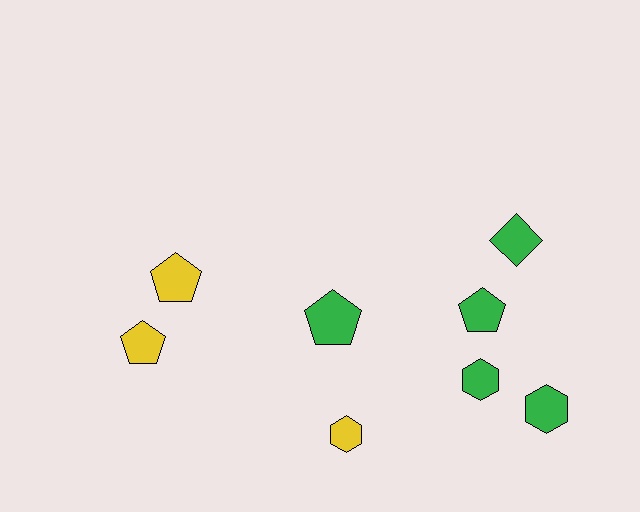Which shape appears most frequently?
Pentagon, with 4 objects.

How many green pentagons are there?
There are 2 green pentagons.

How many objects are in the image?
There are 8 objects.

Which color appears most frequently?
Green, with 5 objects.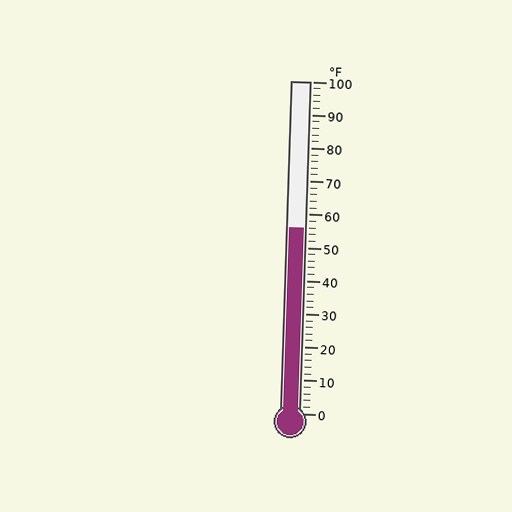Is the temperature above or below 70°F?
The temperature is below 70°F.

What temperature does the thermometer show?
The thermometer shows approximately 56°F.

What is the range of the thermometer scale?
The thermometer scale ranges from 0°F to 100°F.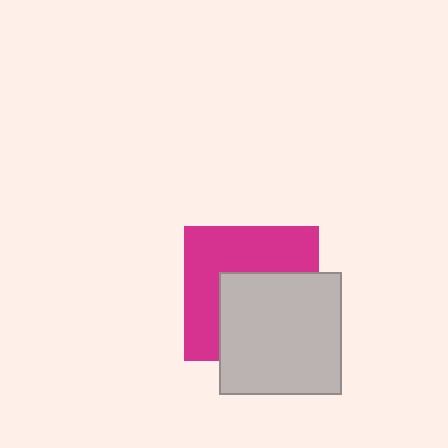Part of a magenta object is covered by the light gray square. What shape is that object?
It is a square.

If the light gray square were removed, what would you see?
You would see the complete magenta square.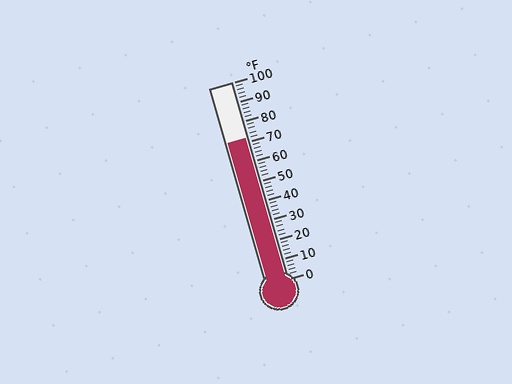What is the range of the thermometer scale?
The thermometer scale ranges from 0°F to 100°F.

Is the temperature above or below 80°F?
The temperature is below 80°F.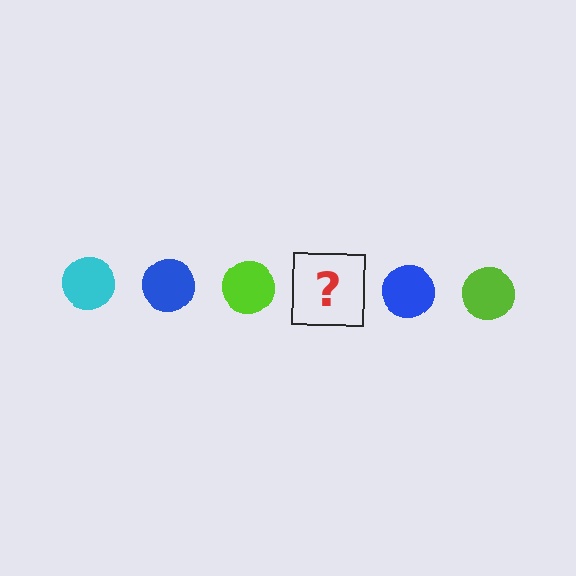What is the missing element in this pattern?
The missing element is a cyan circle.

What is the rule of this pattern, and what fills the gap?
The rule is that the pattern cycles through cyan, blue, lime circles. The gap should be filled with a cyan circle.